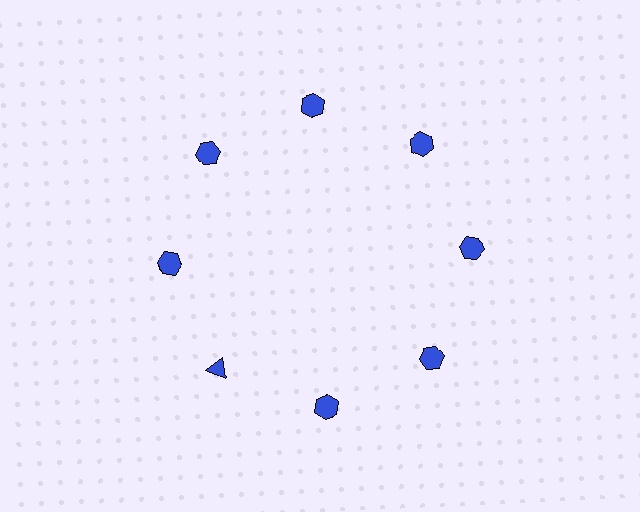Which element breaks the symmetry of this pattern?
The blue triangle at roughly the 8 o'clock position breaks the symmetry. All other shapes are blue hexagons.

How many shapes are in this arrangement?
There are 8 shapes arranged in a ring pattern.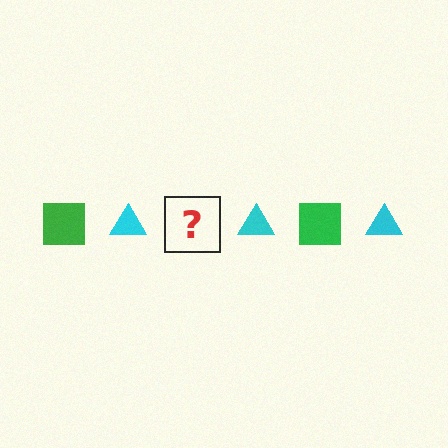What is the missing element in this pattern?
The missing element is a green square.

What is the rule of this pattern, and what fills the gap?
The rule is that the pattern alternates between green square and cyan triangle. The gap should be filled with a green square.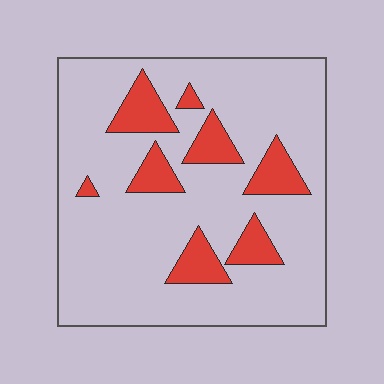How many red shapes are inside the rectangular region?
8.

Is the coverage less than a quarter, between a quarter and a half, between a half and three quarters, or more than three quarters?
Less than a quarter.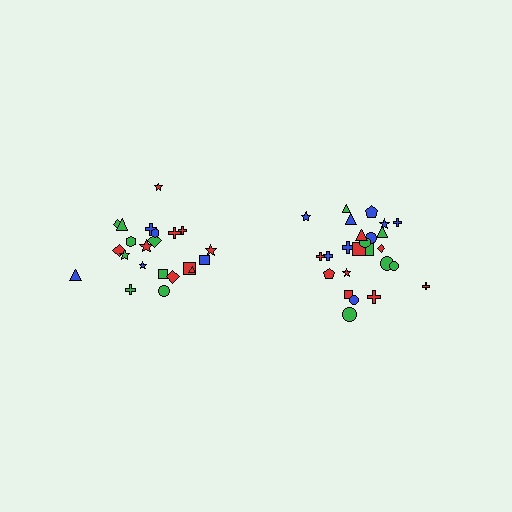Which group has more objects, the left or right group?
The right group.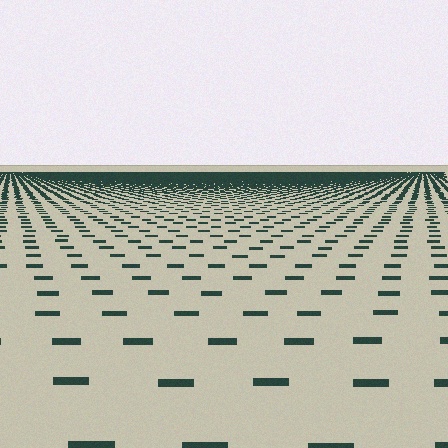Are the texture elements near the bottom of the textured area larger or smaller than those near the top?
Larger. Near the bottom, elements are closer to the viewer and appear at a bigger on-screen size.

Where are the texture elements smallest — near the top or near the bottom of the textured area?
Near the top.